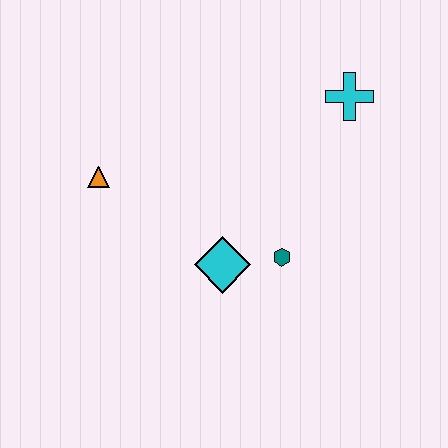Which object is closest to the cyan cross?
The teal hexagon is closest to the cyan cross.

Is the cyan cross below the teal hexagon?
No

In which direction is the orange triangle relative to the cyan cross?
The orange triangle is to the left of the cyan cross.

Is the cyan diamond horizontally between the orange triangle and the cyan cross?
Yes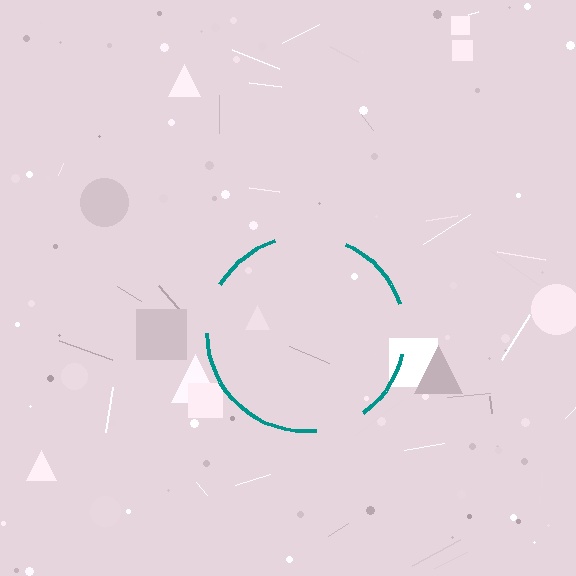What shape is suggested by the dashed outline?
The dashed outline suggests a circle.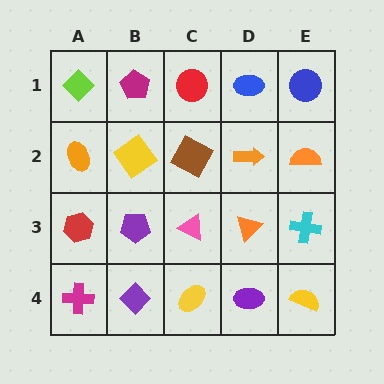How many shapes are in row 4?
5 shapes.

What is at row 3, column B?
A purple pentagon.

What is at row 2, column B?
A yellow diamond.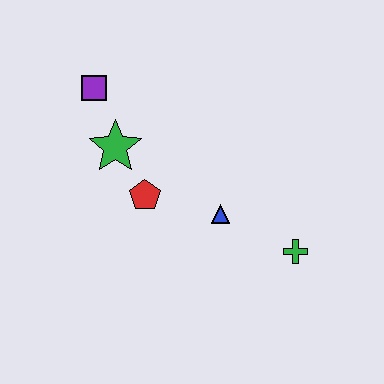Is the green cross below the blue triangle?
Yes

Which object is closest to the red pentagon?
The green star is closest to the red pentagon.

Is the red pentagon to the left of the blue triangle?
Yes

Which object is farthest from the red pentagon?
The green cross is farthest from the red pentagon.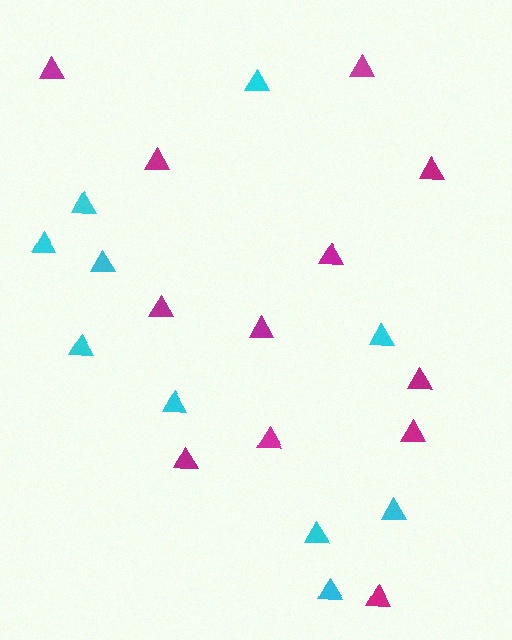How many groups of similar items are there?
There are 2 groups: one group of cyan triangles (10) and one group of magenta triangles (12).